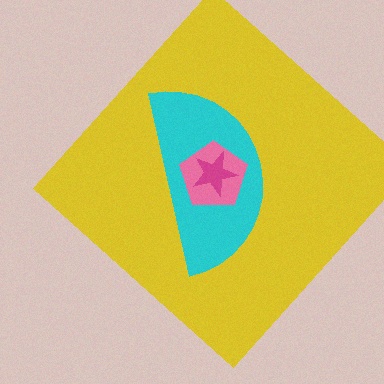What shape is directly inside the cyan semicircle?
The pink pentagon.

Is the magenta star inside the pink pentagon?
Yes.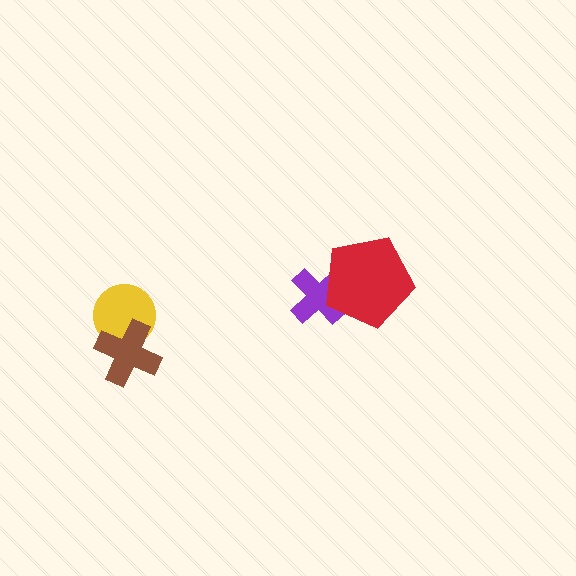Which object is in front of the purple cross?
The red pentagon is in front of the purple cross.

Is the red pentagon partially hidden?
No, no other shape covers it.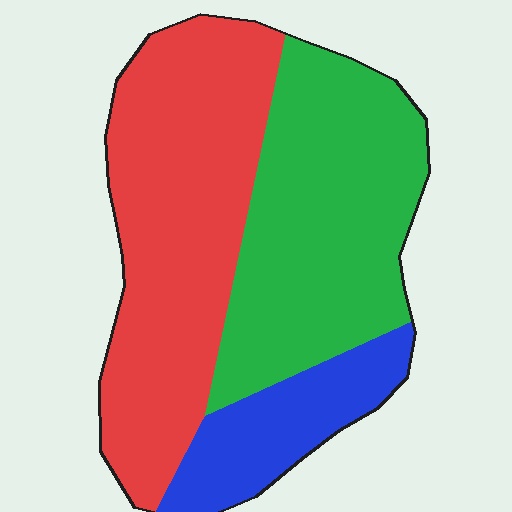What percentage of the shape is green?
Green takes up about two fifths (2/5) of the shape.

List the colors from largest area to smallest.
From largest to smallest: red, green, blue.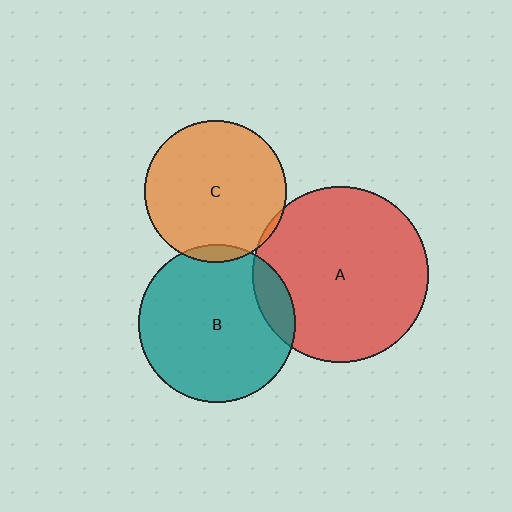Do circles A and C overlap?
Yes.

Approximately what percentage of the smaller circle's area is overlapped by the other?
Approximately 5%.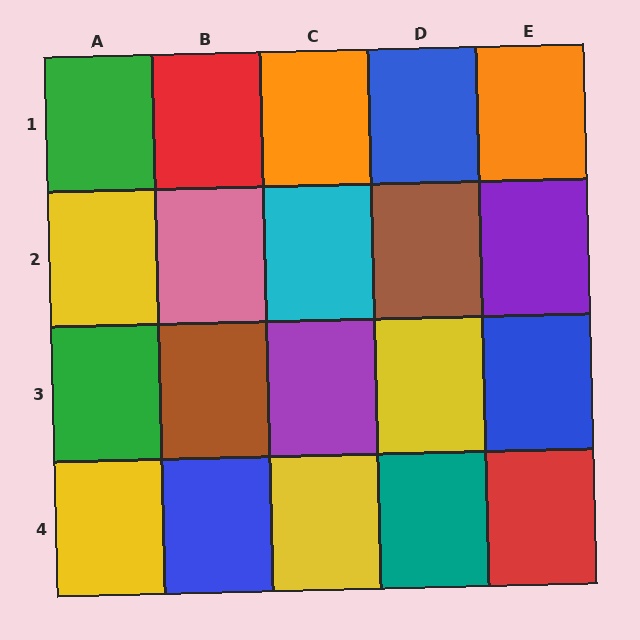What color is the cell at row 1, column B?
Red.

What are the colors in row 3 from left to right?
Green, brown, purple, yellow, blue.